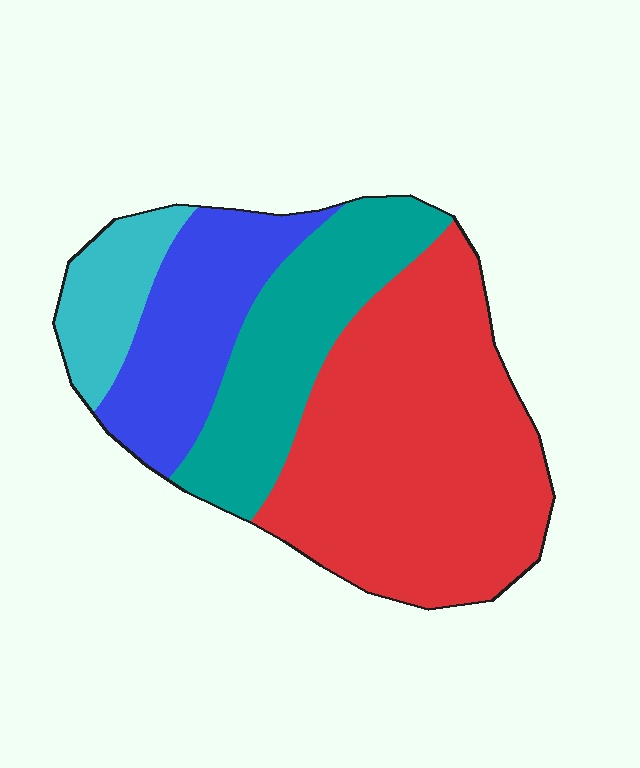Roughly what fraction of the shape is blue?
Blue takes up about one fifth (1/5) of the shape.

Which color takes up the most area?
Red, at roughly 50%.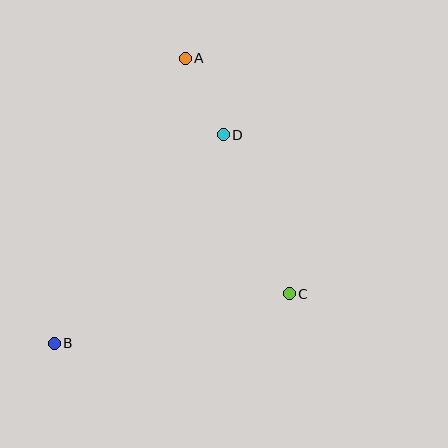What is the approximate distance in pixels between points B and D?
The distance between B and D is approximately 268 pixels.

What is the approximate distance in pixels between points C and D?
The distance between C and D is approximately 172 pixels.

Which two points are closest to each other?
Points A and D are closest to each other.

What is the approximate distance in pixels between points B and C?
The distance between B and C is approximately 240 pixels.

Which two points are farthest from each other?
Points A and B are farthest from each other.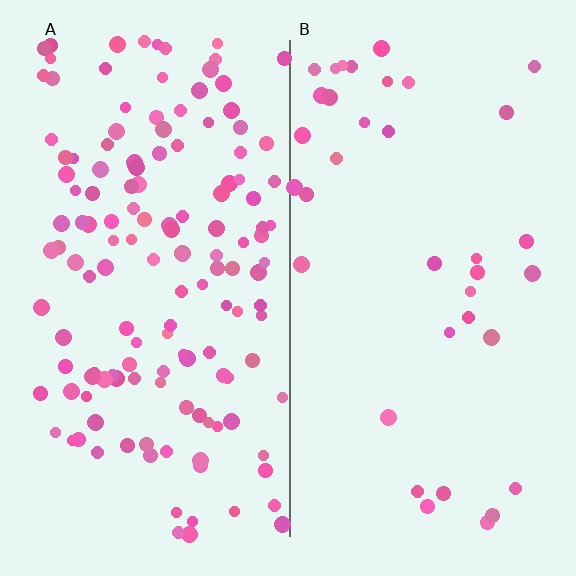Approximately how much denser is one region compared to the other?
Approximately 3.9× — region A over region B.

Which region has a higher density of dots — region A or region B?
A (the left).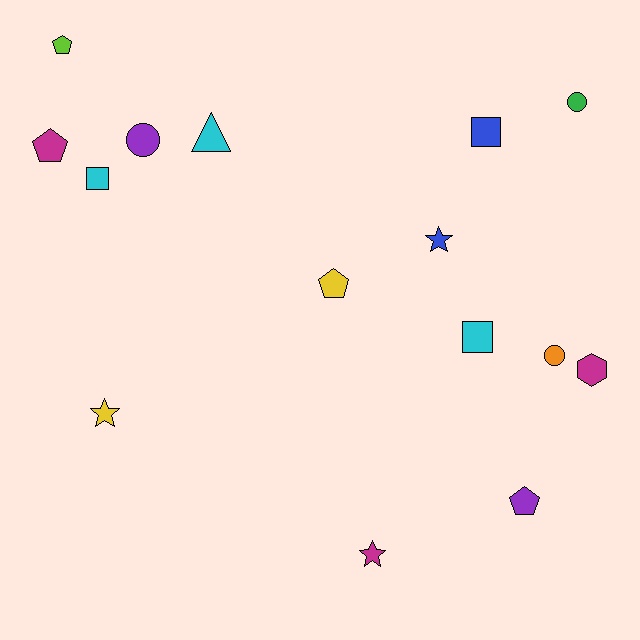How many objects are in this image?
There are 15 objects.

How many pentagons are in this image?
There are 4 pentagons.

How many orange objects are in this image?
There is 1 orange object.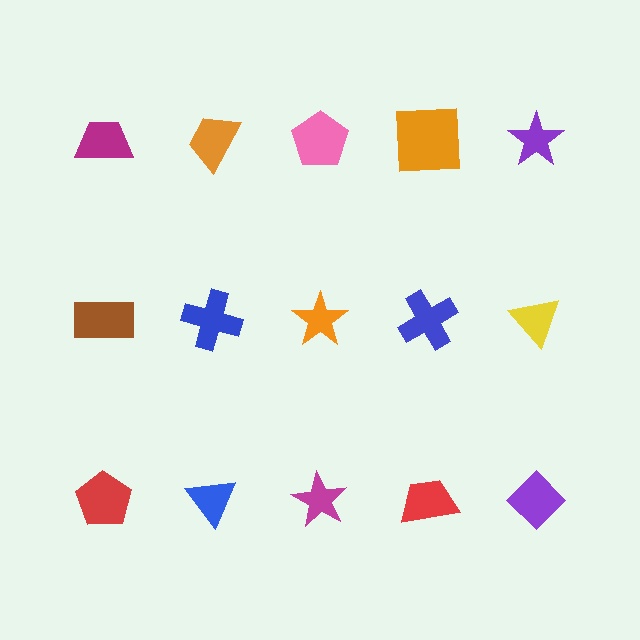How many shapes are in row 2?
5 shapes.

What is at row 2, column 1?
A brown rectangle.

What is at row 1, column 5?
A purple star.